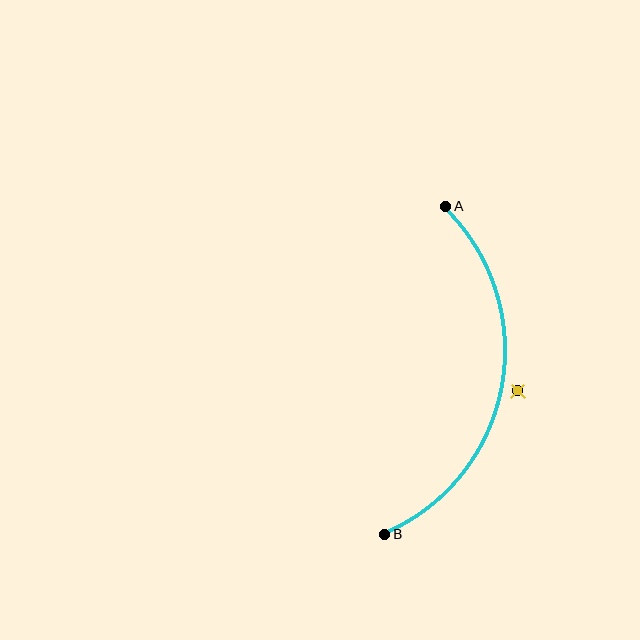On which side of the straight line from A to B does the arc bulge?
The arc bulges to the right of the straight line connecting A and B.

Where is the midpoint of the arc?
The arc midpoint is the point on the curve farthest from the straight line joining A and B. It sits to the right of that line.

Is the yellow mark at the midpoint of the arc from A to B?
No — the yellow mark does not lie on the arc at all. It sits slightly outside the curve.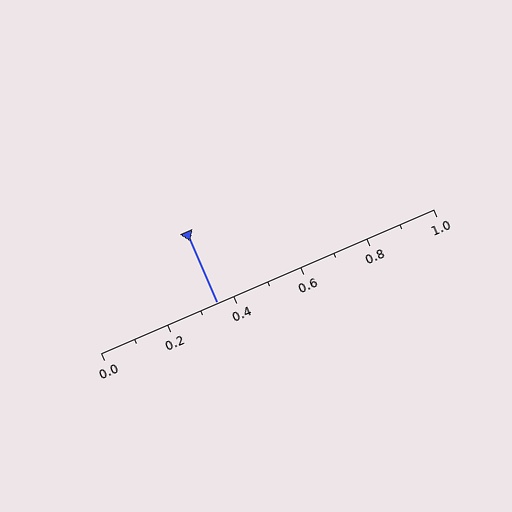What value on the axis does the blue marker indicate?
The marker indicates approximately 0.35.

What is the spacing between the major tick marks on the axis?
The major ticks are spaced 0.2 apart.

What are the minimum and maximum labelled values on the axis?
The axis runs from 0.0 to 1.0.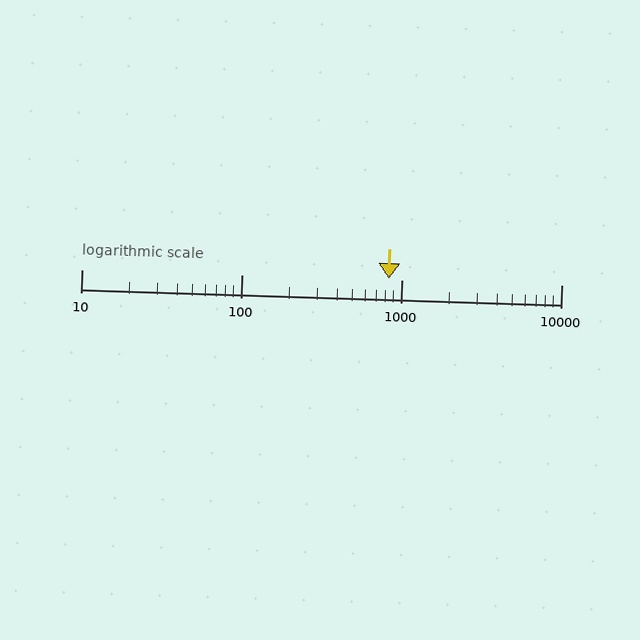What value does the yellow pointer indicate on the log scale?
The pointer indicates approximately 830.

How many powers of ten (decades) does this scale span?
The scale spans 3 decades, from 10 to 10000.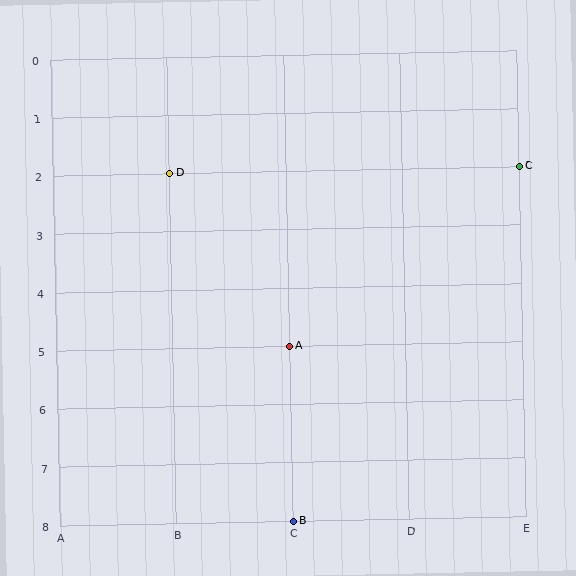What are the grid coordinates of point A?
Point A is at grid coordinates (C, 5).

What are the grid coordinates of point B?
Point B is at grid coordinates (C, 8).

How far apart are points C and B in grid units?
Points C and B are 2 columns and 6 rows apart (about 6.3 grid units diagonally).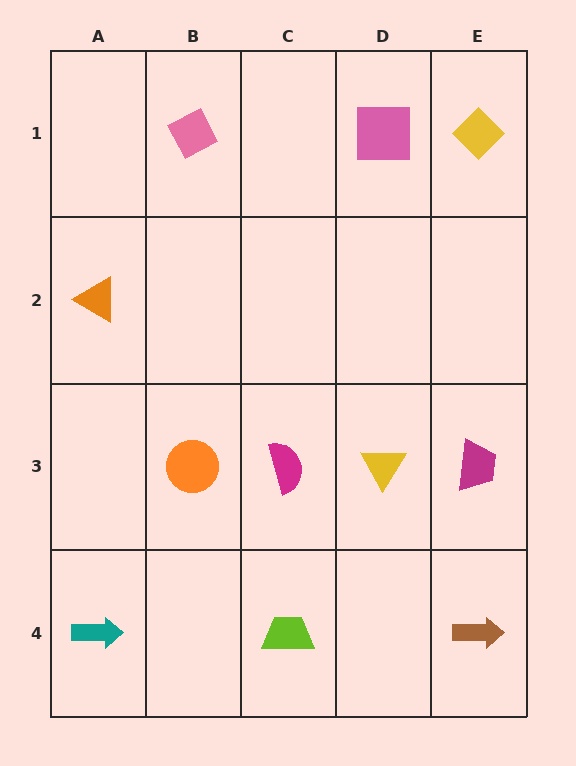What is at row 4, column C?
A lime trapezoid.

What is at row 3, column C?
A magenta semicircle.